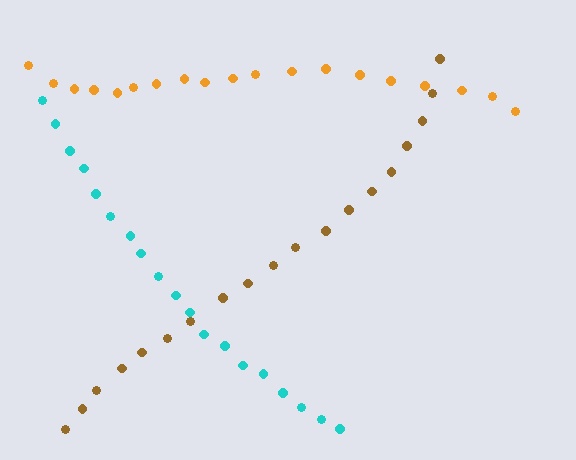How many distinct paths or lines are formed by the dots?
There are 3 distinct paths.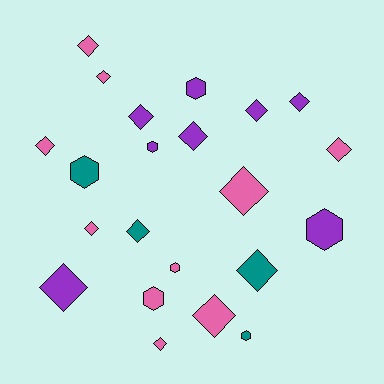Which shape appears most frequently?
Diamond, with 15 objects.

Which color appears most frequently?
Pink, with 10 objects.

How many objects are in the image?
There are 22 objects.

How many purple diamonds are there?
There are 5 purple diamonds.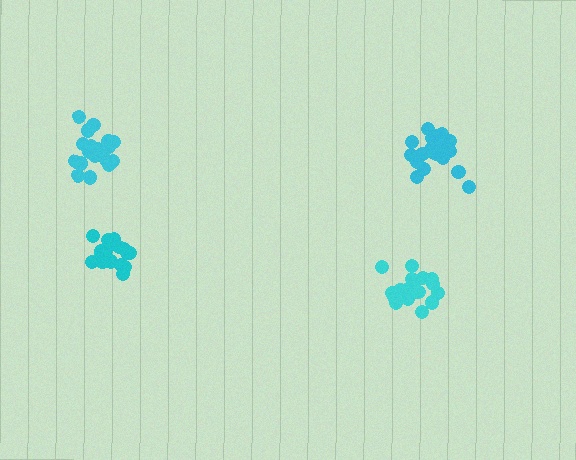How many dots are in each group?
Group 1: 21 dots, Group 2: 18 dots, Group 3: 21 dots, Group 4: 20 dots (80 total).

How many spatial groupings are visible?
There are 4 spatial groupings.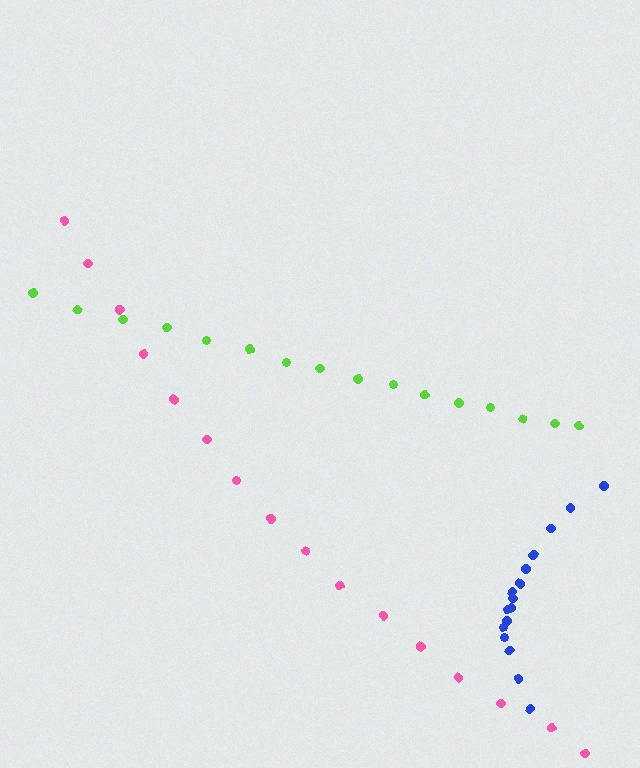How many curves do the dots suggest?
There are 3 distinct paths.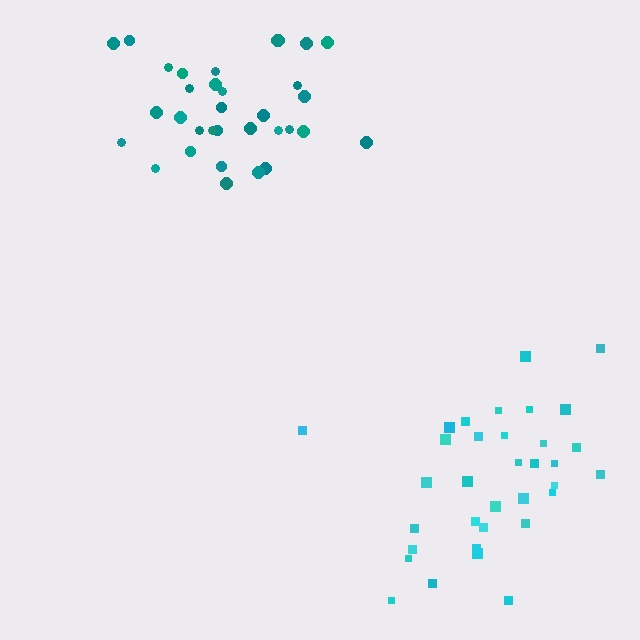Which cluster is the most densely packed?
Teal.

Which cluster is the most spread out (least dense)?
Cyan.